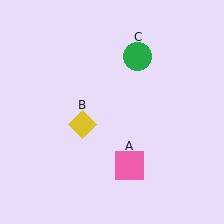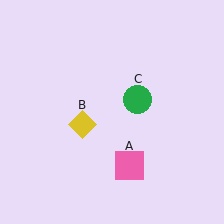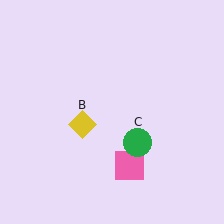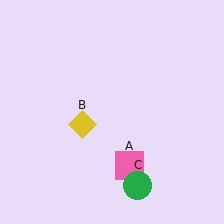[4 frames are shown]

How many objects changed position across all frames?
1 object changed position: green circle (object C).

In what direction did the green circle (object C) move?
The green circle (object C) moved down.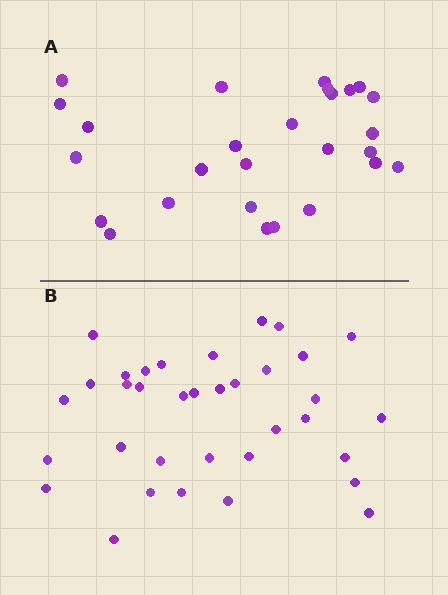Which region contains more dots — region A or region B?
Region B (the bottom region) has more dots.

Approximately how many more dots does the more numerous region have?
Region B has roughly 8 or so more dots than region A.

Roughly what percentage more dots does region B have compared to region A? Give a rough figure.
About 30% more.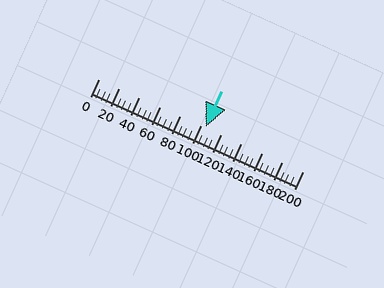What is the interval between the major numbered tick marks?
The major tick marks are spaced 20 units apart.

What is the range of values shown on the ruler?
The ruler shows values from 0 to 200.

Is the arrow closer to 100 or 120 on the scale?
The arrow is closer to 100.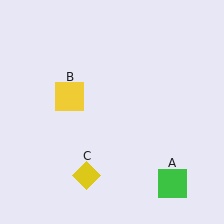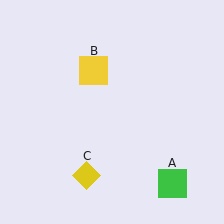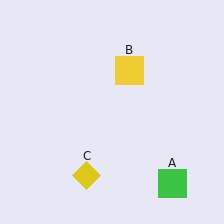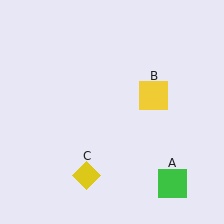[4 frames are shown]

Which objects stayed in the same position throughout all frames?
Green square (object A) and yellow diamond (object C) remained stationary.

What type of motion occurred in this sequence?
The yellow square (object B) rotated clockwise around the center of the scene.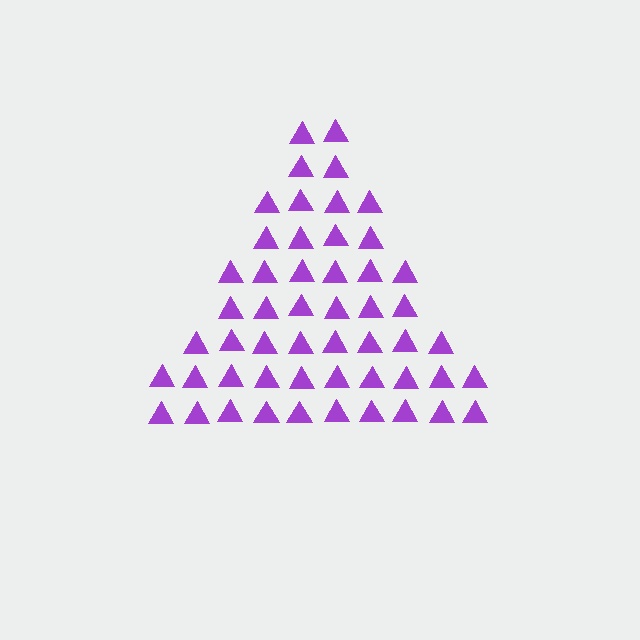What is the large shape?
The large shape is a triangle.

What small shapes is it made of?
It is made of small triangles.